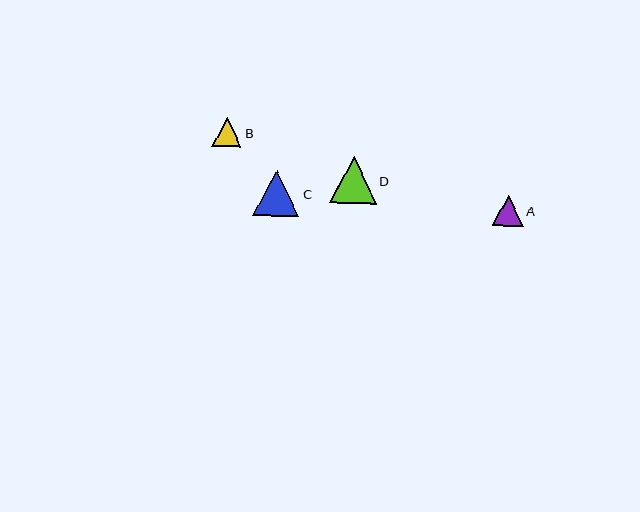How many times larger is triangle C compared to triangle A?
Triangle C is approximately 1.5 times the size of triangle A.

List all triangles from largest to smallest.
From largest to smallest: D, C, A, B.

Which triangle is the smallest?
Triangle B is the smallest with a size of approximately 29 pixels.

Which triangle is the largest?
Triangle D is the largest with a size of approximately 47 pixels.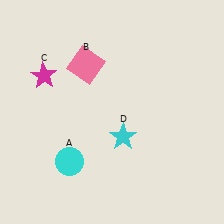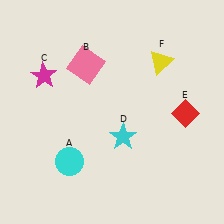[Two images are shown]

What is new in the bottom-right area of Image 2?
A red diamond (E) was added in the bottom-right area of Image 2.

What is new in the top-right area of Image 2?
A yellow triangle (F) was added in the top-right area of Image 2.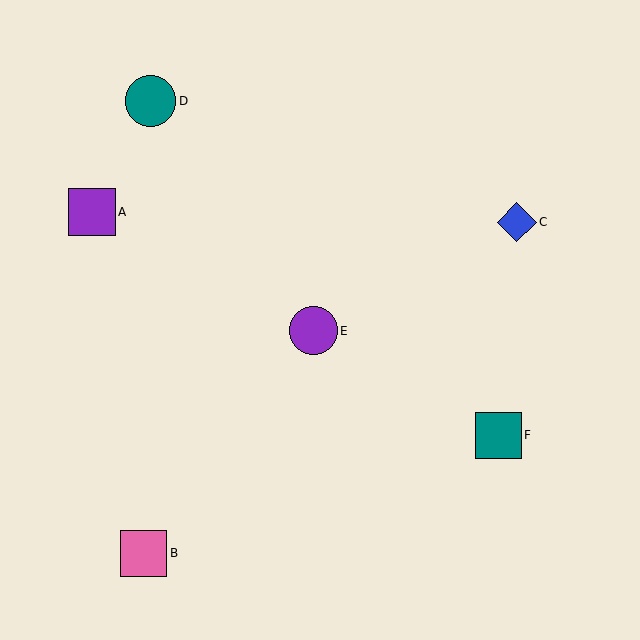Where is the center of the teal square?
The center of the teal square is at (498, 435).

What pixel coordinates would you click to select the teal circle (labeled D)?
Click at (151, 101) to select the teal circle D.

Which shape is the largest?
The teal circle (labeled D) is the largest.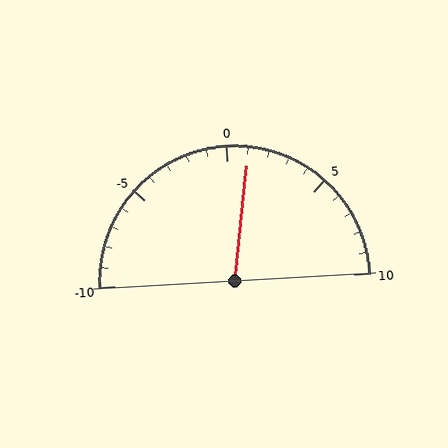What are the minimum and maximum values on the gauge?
The gauge ranges from -10 to 10.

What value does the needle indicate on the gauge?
The needle indicates approximately 1.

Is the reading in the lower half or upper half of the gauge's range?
The reading is in the upper half of the range (-10 to 10).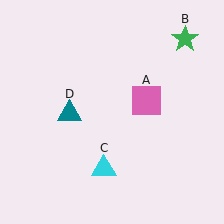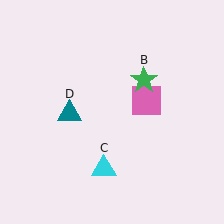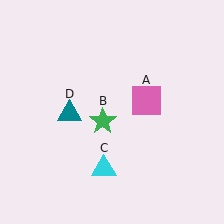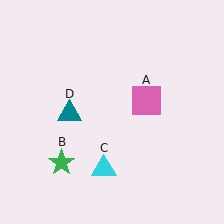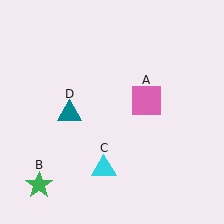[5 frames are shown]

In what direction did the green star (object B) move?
The green star (object B) moved down and to the left.